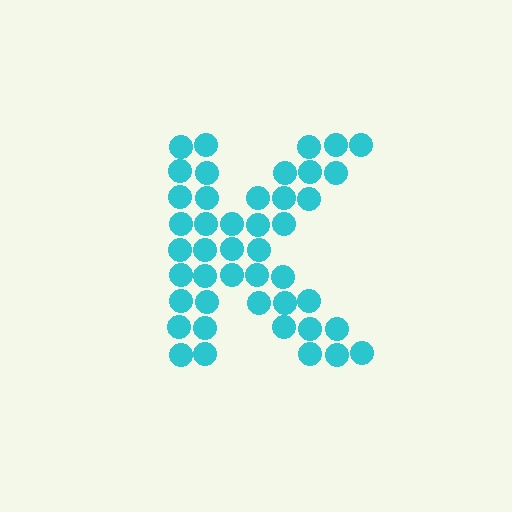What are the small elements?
The small elements are circles.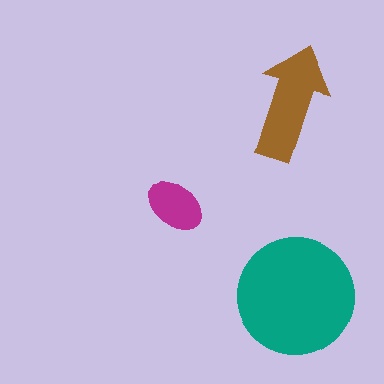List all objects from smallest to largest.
The magenta ellipse, the brown arrow, the teal circle.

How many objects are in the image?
There are 3 objects in the image.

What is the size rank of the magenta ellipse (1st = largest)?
3rd.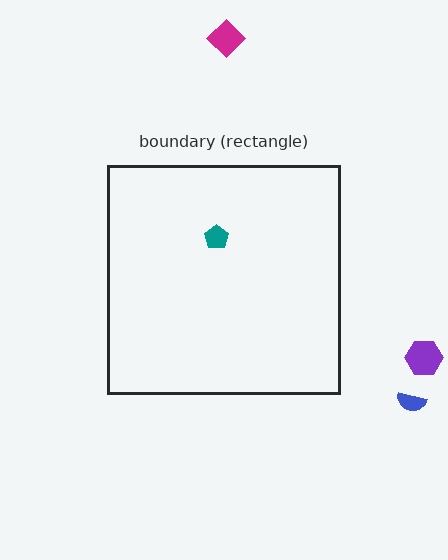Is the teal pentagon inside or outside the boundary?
Inside.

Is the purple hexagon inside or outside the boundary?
Outside.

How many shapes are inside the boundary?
1 inside, 3 outside.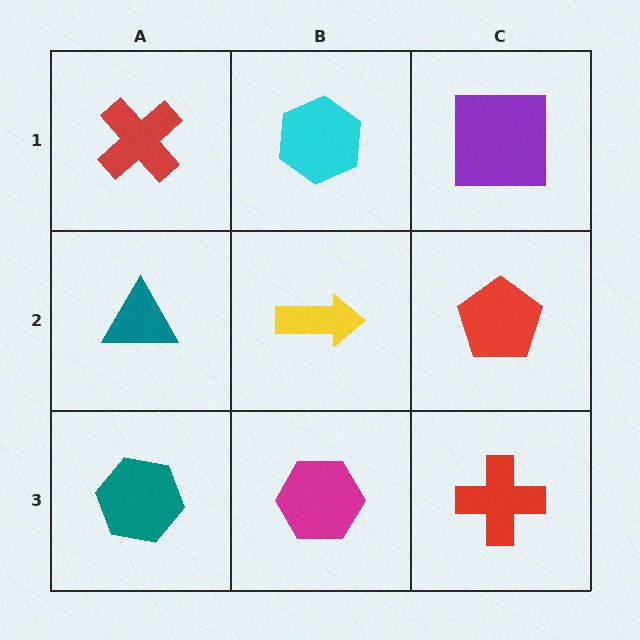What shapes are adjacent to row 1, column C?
A red pentagon (row 2, column C), a cyan hexagon (row 1, column B).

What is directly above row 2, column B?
A cyan hexagon.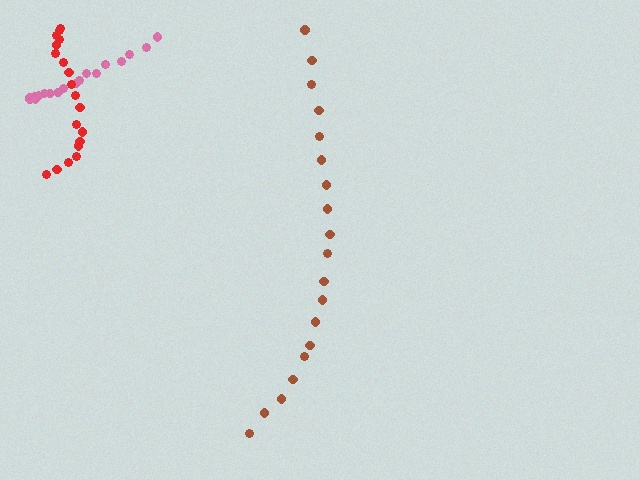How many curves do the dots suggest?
There are 3 distinct paths.